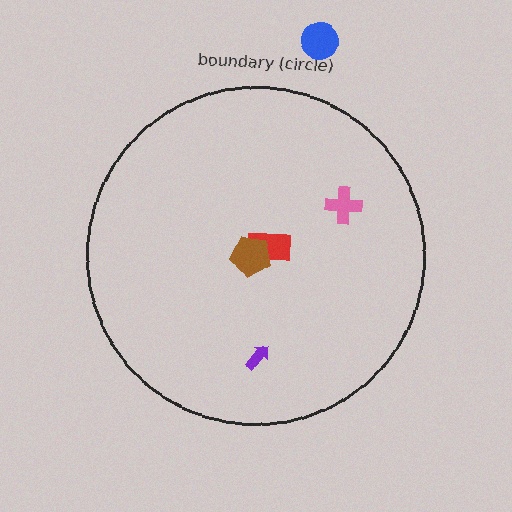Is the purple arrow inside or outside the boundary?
Inside.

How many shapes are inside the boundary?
4 inside, 1 outside.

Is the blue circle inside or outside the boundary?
Outside.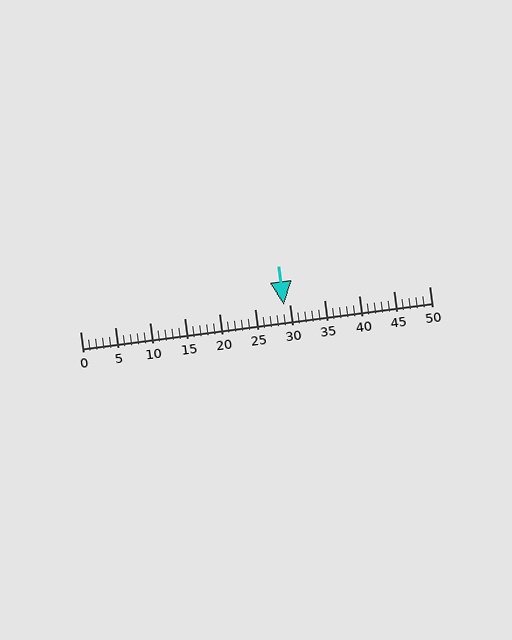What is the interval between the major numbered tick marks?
The major tick marks are spaced 5 units apart.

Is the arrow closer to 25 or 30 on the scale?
The arrow is closer to 30.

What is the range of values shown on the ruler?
The ruler shows values from 0 to 50.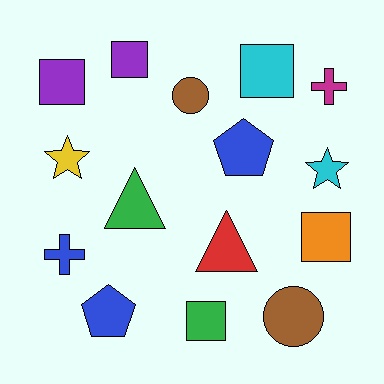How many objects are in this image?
There are 15 objects.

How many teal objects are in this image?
There are no teal objects.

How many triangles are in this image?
There are 2 triangles.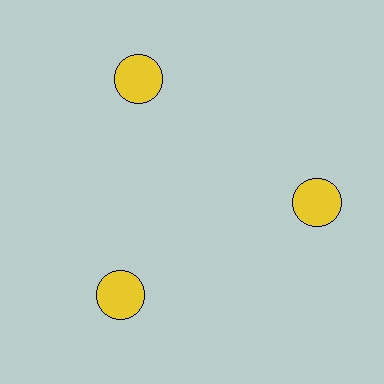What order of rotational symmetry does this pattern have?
This pattern has 3-fold rotational symmetry.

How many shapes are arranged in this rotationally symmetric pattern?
There are 3 shapes, arranged in 3 groups of 1.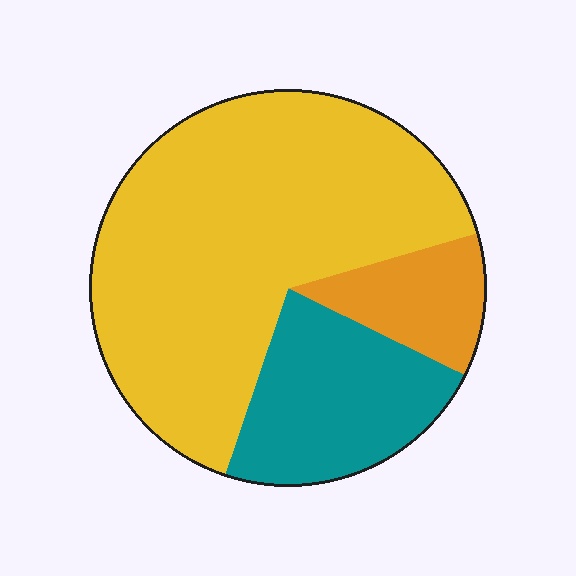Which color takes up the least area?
Orange, at roughly 10%.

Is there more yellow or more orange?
Yellow.